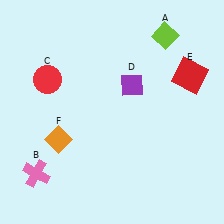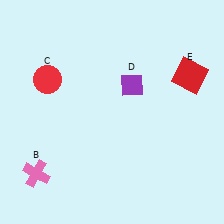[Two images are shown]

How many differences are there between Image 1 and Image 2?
There are 2 differences between the two images.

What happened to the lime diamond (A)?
The lime diamond (A) was removed in Image 2. It was in the top-right area of Image 1.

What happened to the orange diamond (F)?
The orange diamond (F) was removed in Image 2. It was in the bottom-left area of Image 1.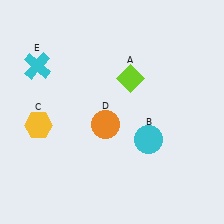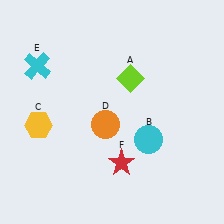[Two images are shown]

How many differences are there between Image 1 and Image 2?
There is 1 difference between the two images.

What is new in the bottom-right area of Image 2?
A red star (F) was added in the bottom-right area of Image 2.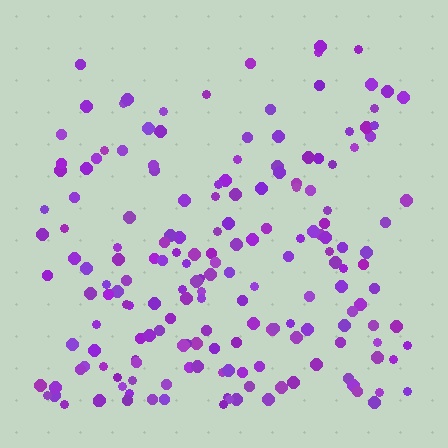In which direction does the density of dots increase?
From top to bottom, with the bottom side densest.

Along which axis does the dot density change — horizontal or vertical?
Vertical.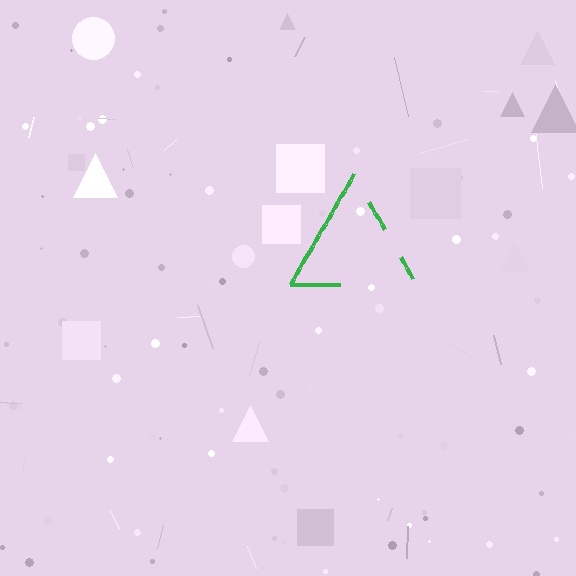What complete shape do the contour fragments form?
The contour fragments form a triangle.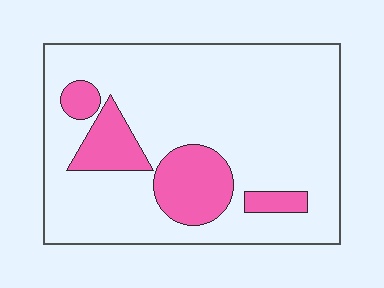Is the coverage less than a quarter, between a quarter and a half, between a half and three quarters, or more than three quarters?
Less than a quarter.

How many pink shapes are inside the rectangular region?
4.